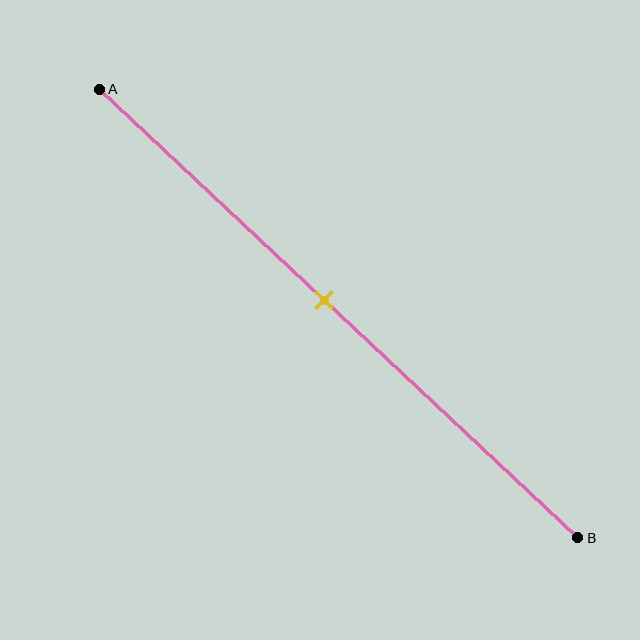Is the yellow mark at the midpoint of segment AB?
Yes, the mark is approximately at the midpoint.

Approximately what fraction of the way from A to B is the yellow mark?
The yellow mark is approximately 45% of the way from A to B.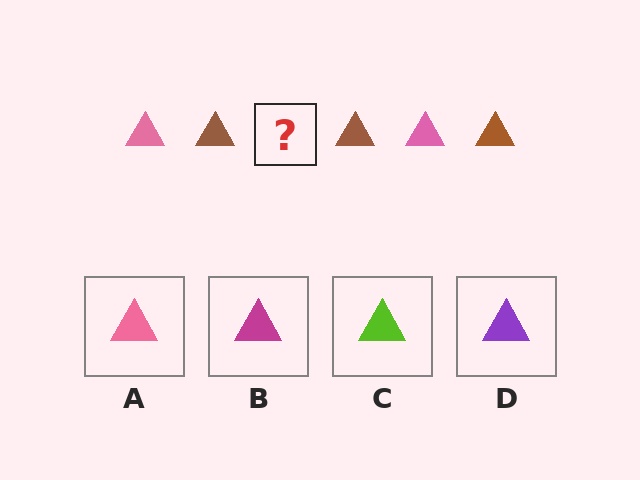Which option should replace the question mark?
Option A.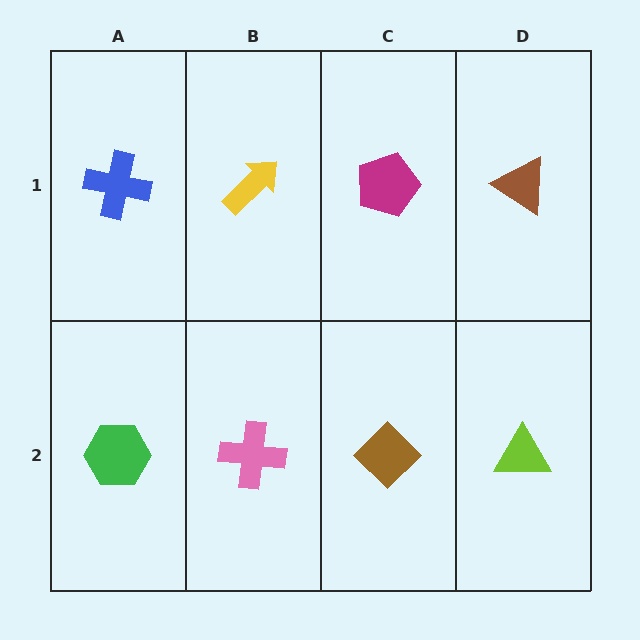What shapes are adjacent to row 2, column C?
A magenta pentagon (row 1, column C), a pink cross (row 2, column B), a lime triangle (row 2, column D).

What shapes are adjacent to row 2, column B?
A yellow arrow (row 1, column B), a green hexagon (row 2, column A), a brown diamond (row 2, column C).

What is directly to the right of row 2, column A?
A pink cross.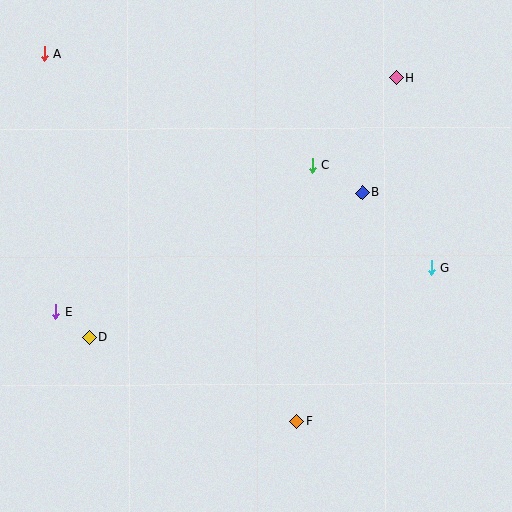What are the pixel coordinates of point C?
Point C is at (312, 165).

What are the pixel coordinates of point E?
Point E is at (56, 312).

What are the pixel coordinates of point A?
Point A is at (44, 54).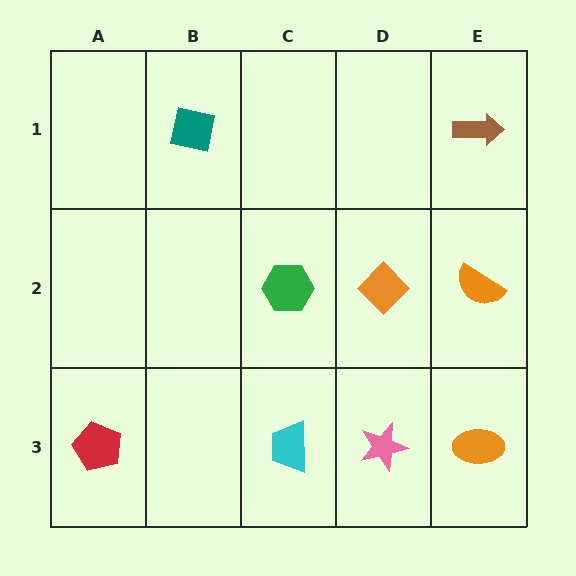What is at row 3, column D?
A pink star.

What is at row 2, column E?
An orange semicircle.